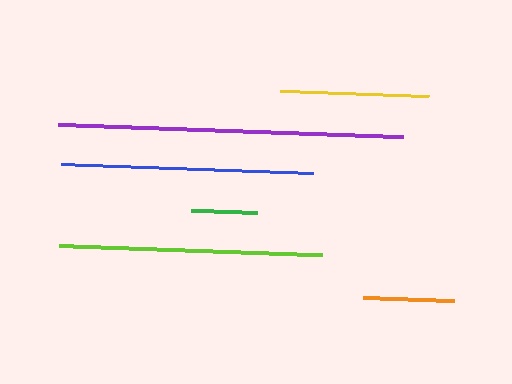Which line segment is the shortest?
The green line is the shortest at approximately 66 pixels.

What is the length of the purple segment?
The purple segment is approximately 346 pixels long.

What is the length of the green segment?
The green segment is approximately 66 pixels long.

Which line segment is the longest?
The purple line is the longest at approximately 346 pixels.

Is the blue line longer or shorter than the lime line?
The lime line is longer than the blue line.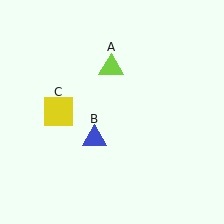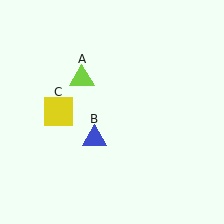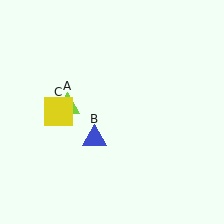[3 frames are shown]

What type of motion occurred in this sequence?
The lime triangle (object A) rotated counterclockwise around the center of the scene.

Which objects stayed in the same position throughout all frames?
Blue triangle (object B) and yellow square (object C) remained stationary.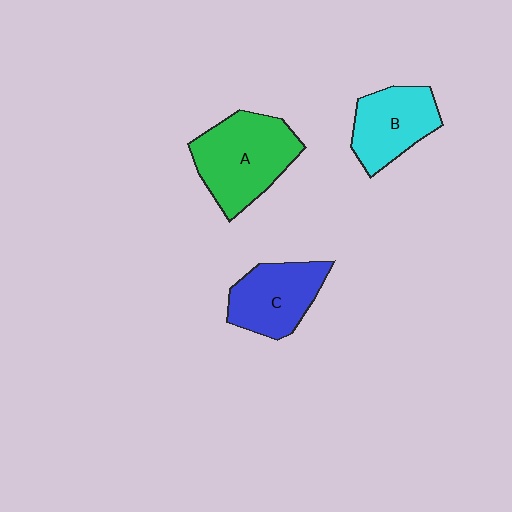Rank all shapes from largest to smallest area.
From largest to smallest: A (green), C (blue), B (cyan).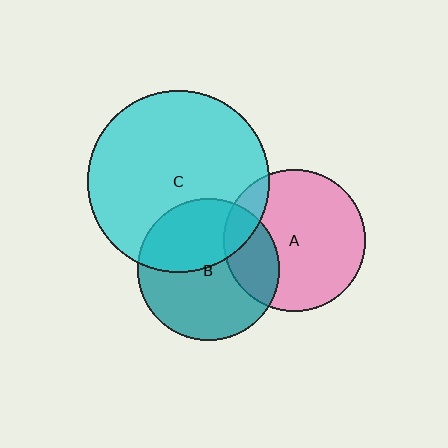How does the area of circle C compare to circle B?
Approximately 1.6 times.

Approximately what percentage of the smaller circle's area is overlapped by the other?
Approximately 40%.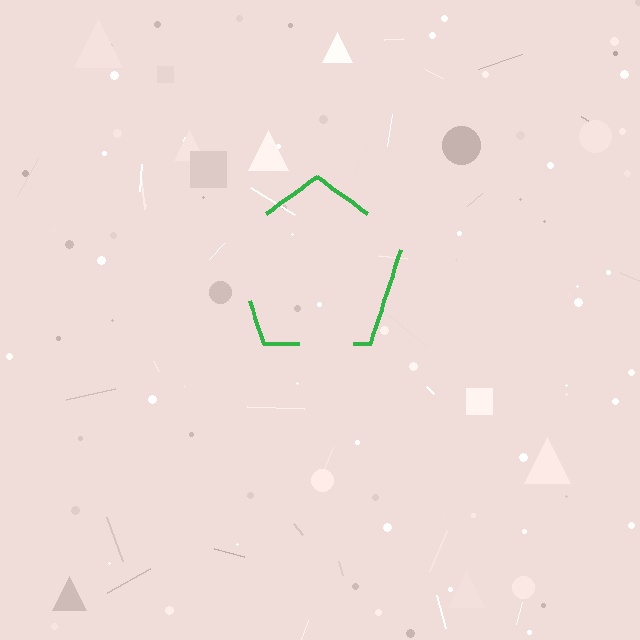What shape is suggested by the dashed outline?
The dashed outline suggests a pentagon.